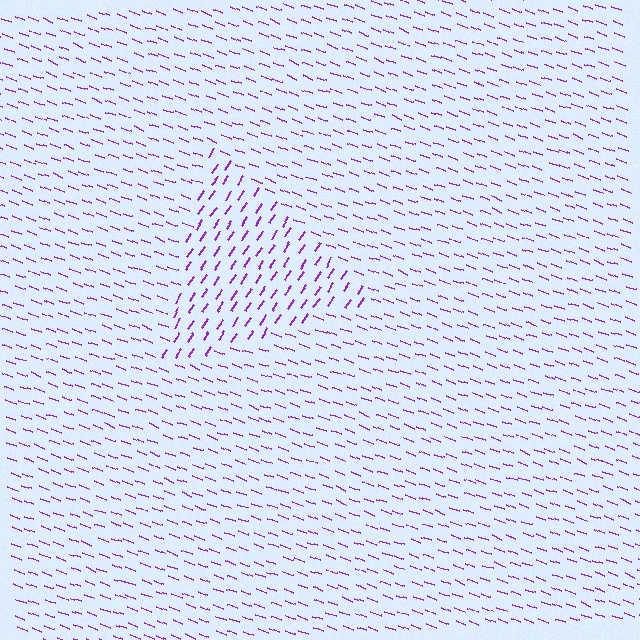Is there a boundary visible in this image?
Yes, there is a texture boundary formed by a change in line orientation.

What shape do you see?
I see a triangle.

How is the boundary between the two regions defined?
The boundary is defined purely by a change in line orientation (approximately 77 degrees difference). All lines are the same color and thickness.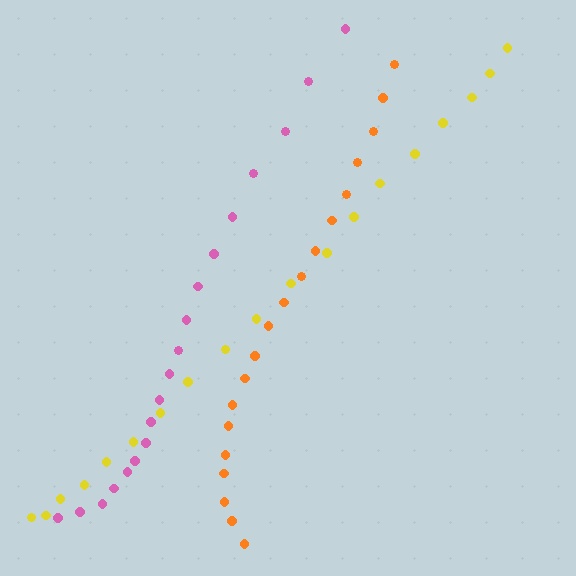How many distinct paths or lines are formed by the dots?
There are 3 distinct paths.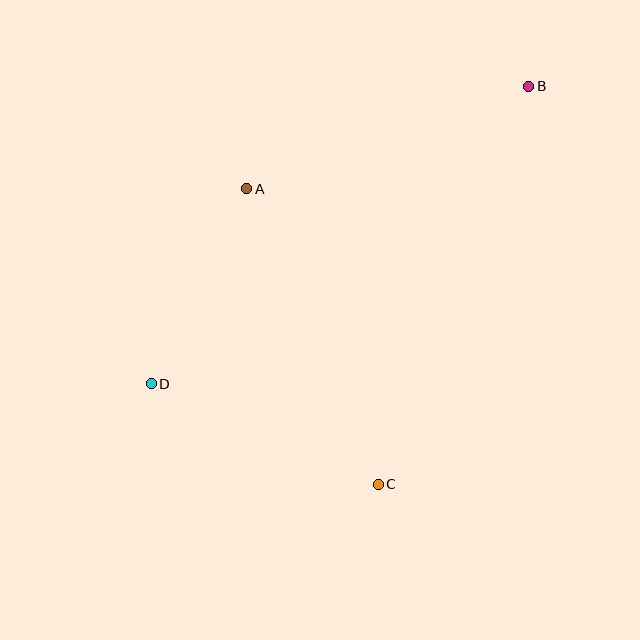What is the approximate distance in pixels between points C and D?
The distance between C and D is approximately 248 pixels.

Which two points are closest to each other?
Points A and D are closest to each other.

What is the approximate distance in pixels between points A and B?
The distance between A and B is approximately 301 pixels.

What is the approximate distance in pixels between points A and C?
The distance between A and C is approximately 323 pixels.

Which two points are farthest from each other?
Points B and D are farthest from each other.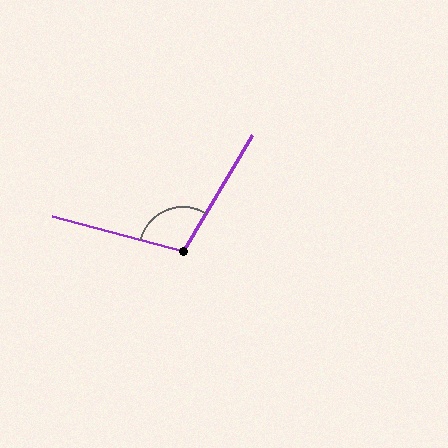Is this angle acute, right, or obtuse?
It is obtuse.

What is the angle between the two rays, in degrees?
Approximately 106 degrees.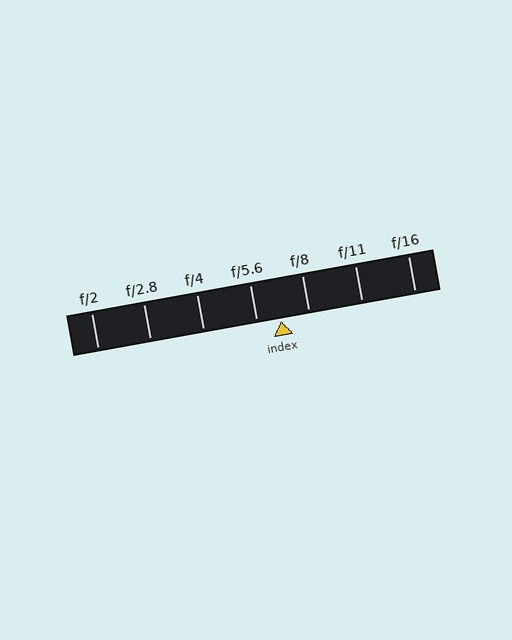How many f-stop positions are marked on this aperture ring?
There are 7 f-stop positions marked.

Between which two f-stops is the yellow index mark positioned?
The index mark is between f/5.6 and f/8.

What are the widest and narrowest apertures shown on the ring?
The widest aperture shown is f/2 and the narrowest is f/16.